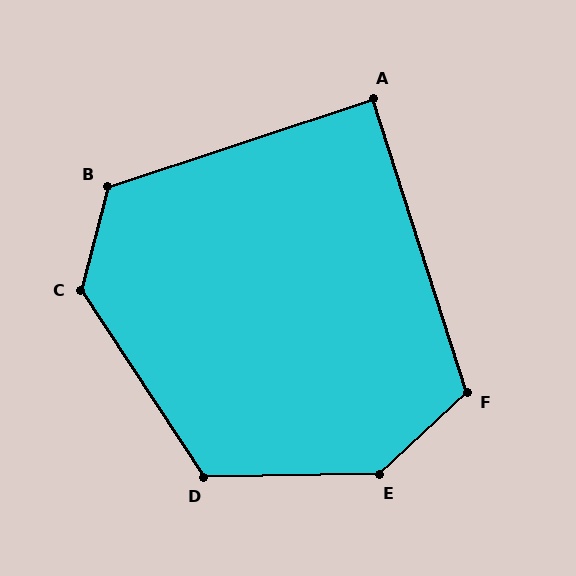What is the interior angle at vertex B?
Approximately 122 degrees (obtuse).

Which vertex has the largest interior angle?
E, at approximately 138 degrees.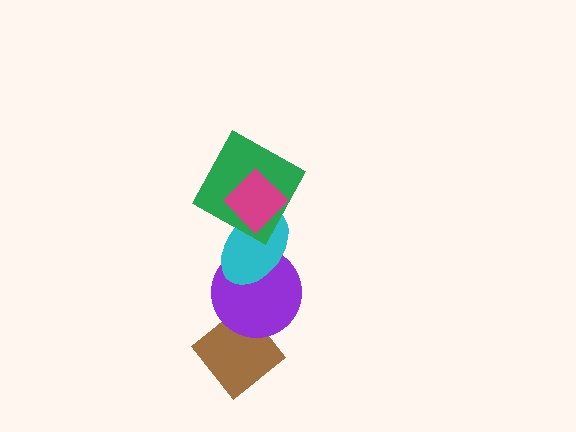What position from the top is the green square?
The green square is 2nd from the top.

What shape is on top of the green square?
The magenta diamond is on top of the green square.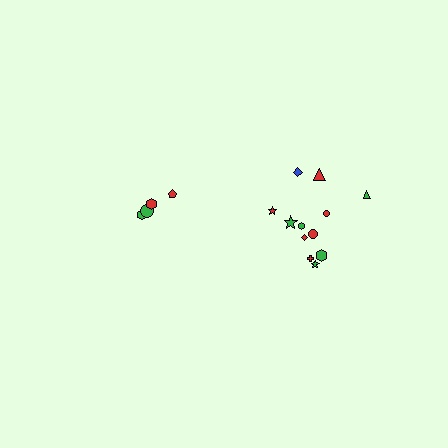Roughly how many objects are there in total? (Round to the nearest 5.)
Roughly 15 objects in total.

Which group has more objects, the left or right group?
The right group.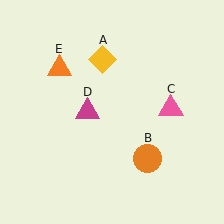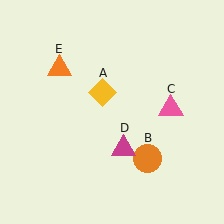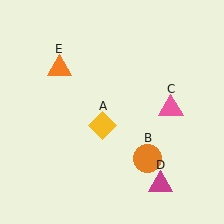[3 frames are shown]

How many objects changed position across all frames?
2 objects changed position: yellow diamond (object A), magenta triangle (object D).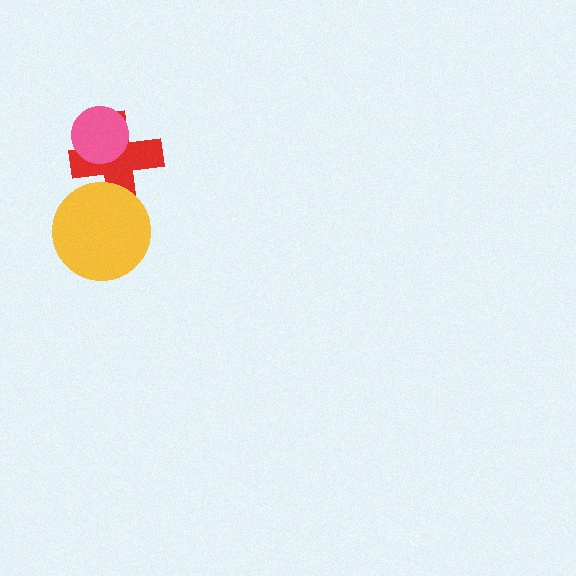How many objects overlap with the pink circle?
1 object overlaps with the pink circle.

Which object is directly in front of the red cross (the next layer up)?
The pink circle is directly in front of the red cross.